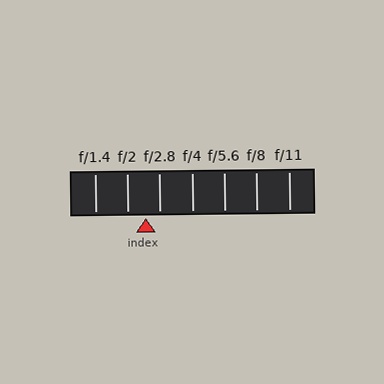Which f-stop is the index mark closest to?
The index mark is closest to f/2.8.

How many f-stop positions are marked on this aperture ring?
There are 7 f-stop positions marked.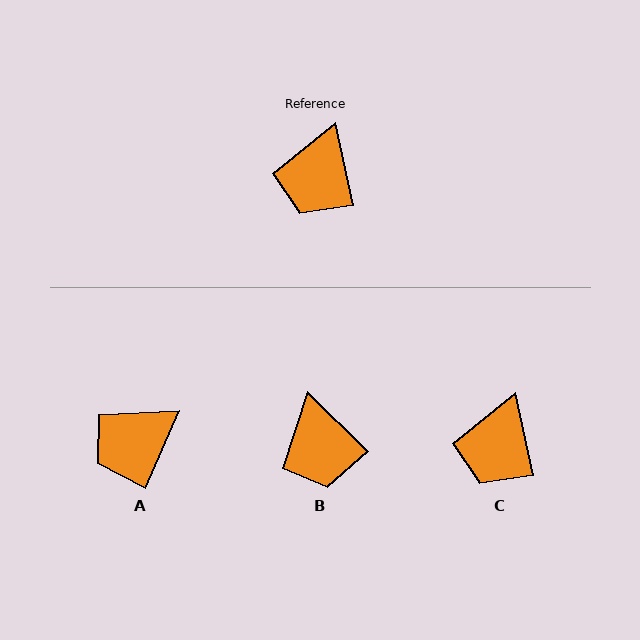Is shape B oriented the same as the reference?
No, it is off by about 33 degrees.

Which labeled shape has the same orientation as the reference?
C.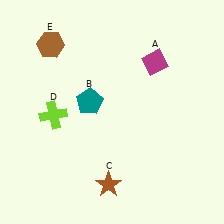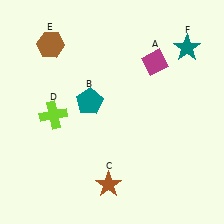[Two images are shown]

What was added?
A teal star (F) was added in Image 2.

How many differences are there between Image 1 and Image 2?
There is 1 difference between the two images.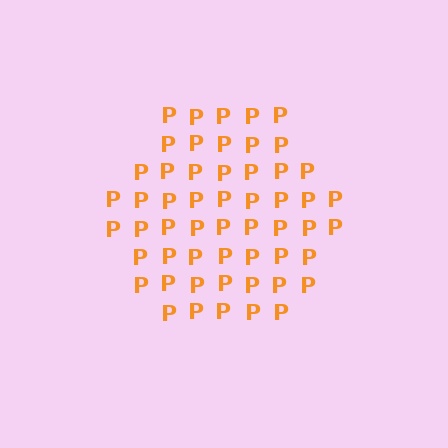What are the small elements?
The small elements are letter P's.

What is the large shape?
The large shape is a hexagon.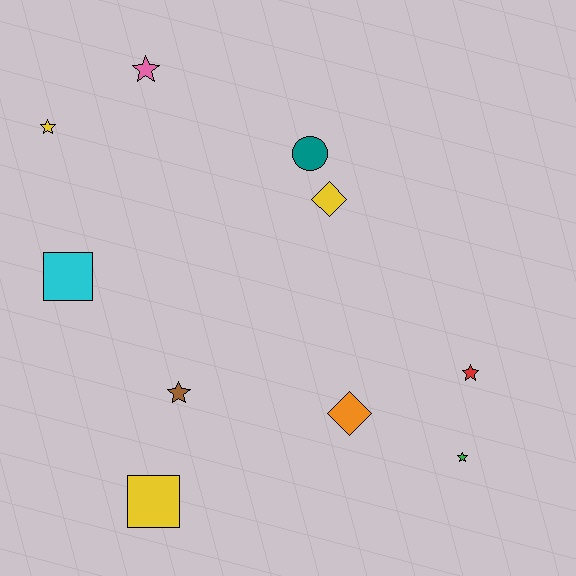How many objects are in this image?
There are 10 objects.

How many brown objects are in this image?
There is 1 brown object.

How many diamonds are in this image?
There are 2 diamonds.